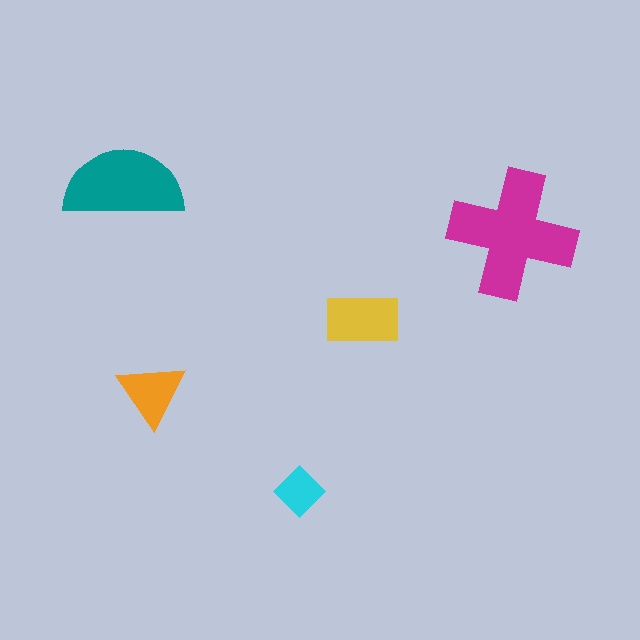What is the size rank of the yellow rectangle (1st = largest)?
3rd.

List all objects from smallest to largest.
The cyan diamond, the orange triangle, the yellow rectangle, the teal semicircle, the magenta cross.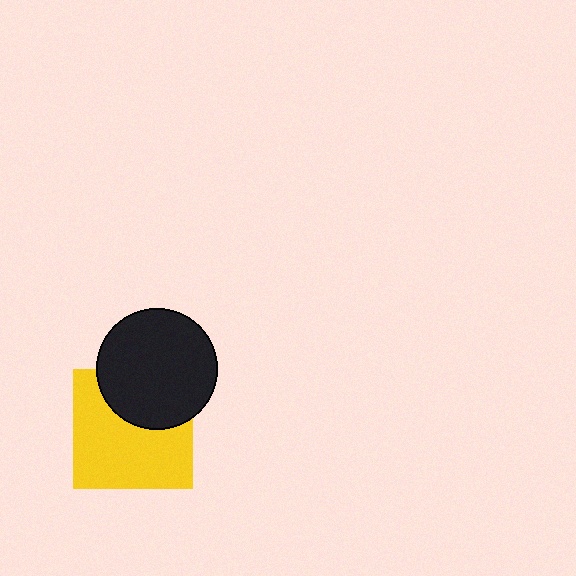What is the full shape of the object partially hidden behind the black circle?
The partially hidden object is a yellow square.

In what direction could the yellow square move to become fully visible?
The yellow square could move down. That would shift it out from behind the black circle entirely.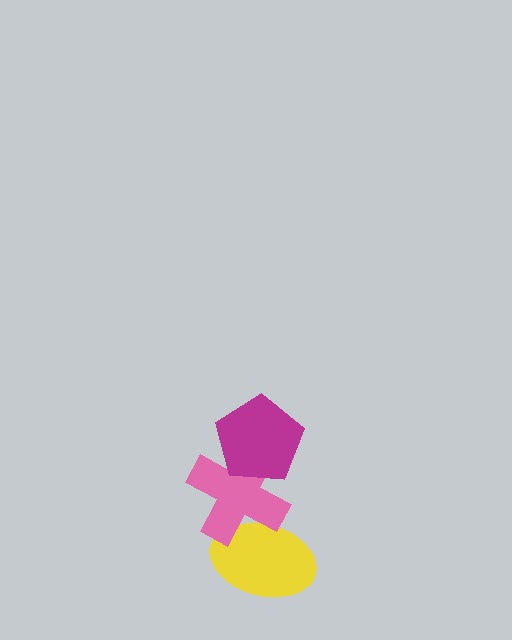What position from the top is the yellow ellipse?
The yellow ellipse is 3rd from the top.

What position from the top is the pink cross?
The pink cross is 2nd from the top.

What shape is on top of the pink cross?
The magenta pentagon is on top of the pink cross.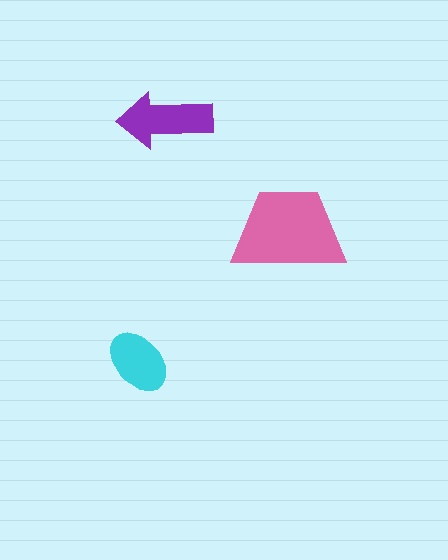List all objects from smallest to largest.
The cyan ellipse, the purple arrow, the pink trapezoid.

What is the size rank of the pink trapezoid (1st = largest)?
1st.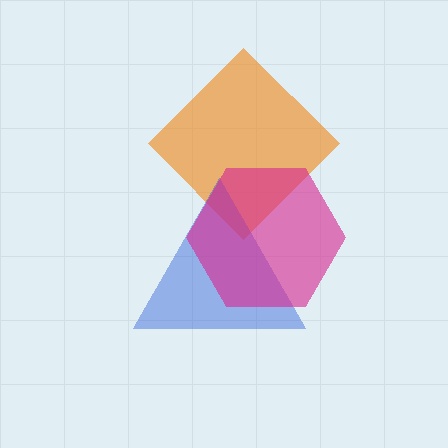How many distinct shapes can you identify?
There are 3 distinct shapes: an orange diamond, a blue triangle, a magenta hexagon.